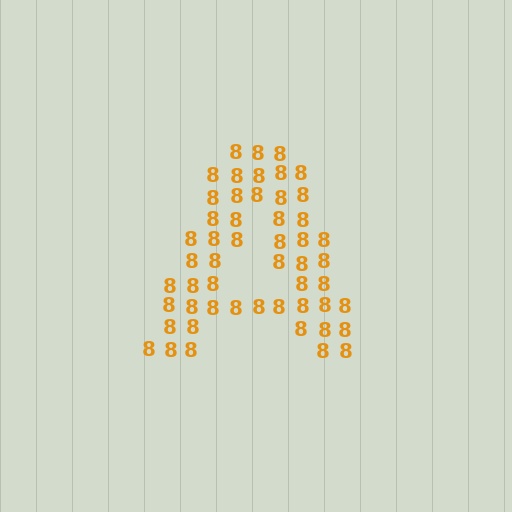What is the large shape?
The large shape is the letter A.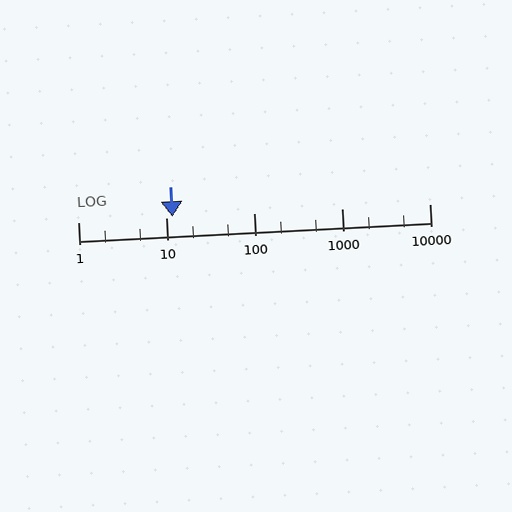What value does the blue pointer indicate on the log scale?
The pointer indicates approximately 12.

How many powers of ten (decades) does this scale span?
The scale spans 4 decades, from 1 to 10000.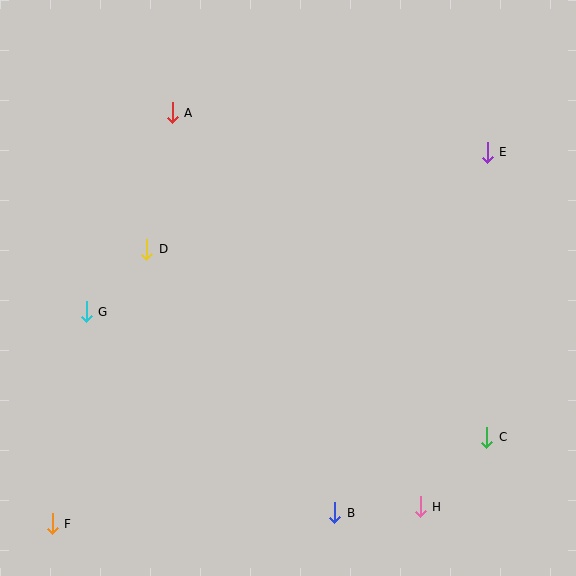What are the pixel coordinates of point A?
Point A is at (172, 113).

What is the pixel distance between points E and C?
The distance between E and C is 285 pixels.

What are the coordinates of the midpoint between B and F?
The midpoint between B and F is at (194, 518).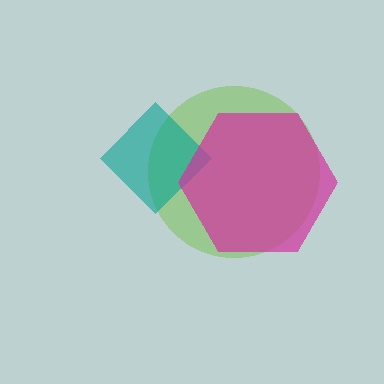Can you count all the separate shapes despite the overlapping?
Yes, there are 3 separate shapes.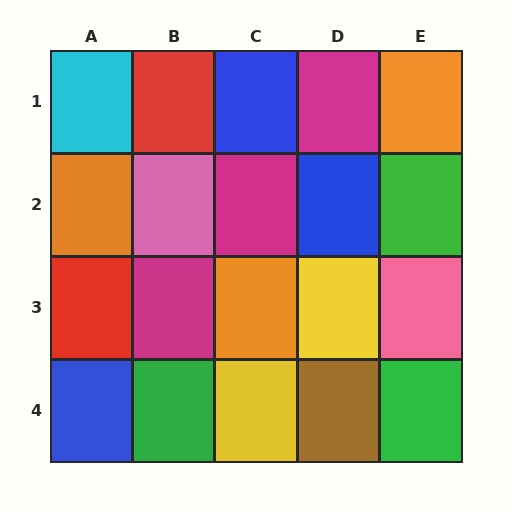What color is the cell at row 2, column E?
Green.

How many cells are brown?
1 cell is brown.